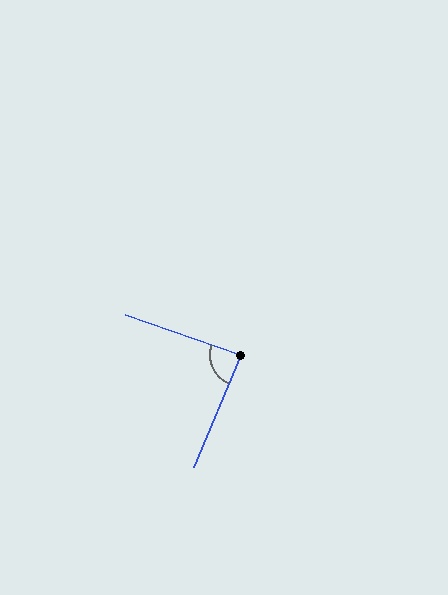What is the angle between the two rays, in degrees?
Approximately 86 degrees.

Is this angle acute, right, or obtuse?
It is approximately a right angle.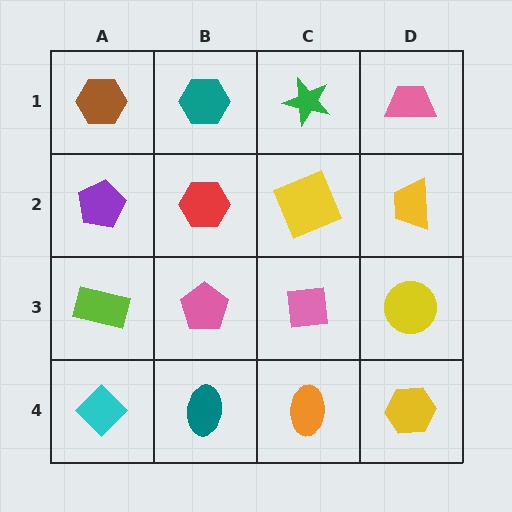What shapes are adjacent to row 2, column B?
A teal hexagon (row 1, column B), a pink pentagon (row 3, column B), a purple pentagon (row 2, column A), a yellow square (row 2, column C).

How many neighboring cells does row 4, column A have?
2.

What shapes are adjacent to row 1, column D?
A yellow trapezoid (row 2, column D), a green star (row 1, column C).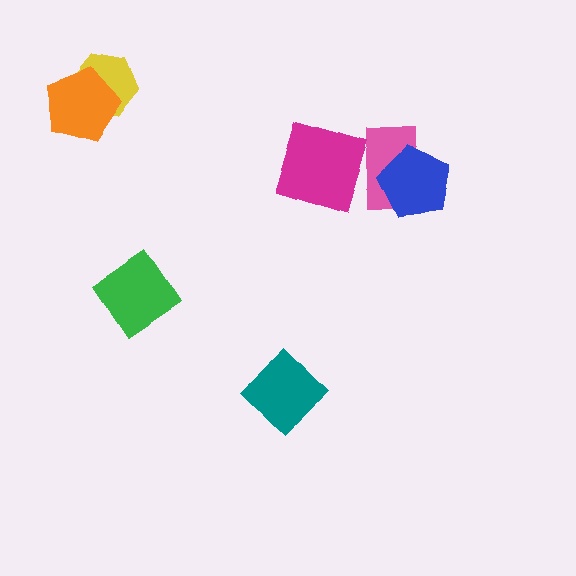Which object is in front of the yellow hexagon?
The orange pentagon is in front of the yellow hexagon.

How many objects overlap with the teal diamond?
0 objects overlap with the teal diamond.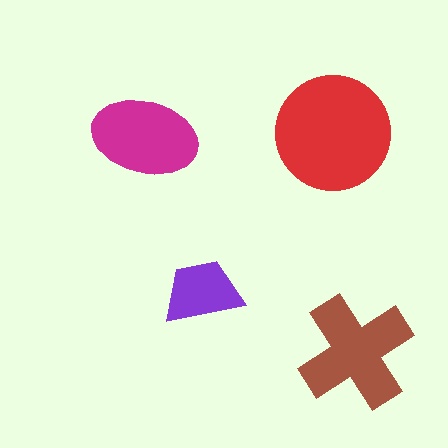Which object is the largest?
The red circle.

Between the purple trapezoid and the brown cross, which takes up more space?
The brown cross.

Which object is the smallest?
The purple trapezoid.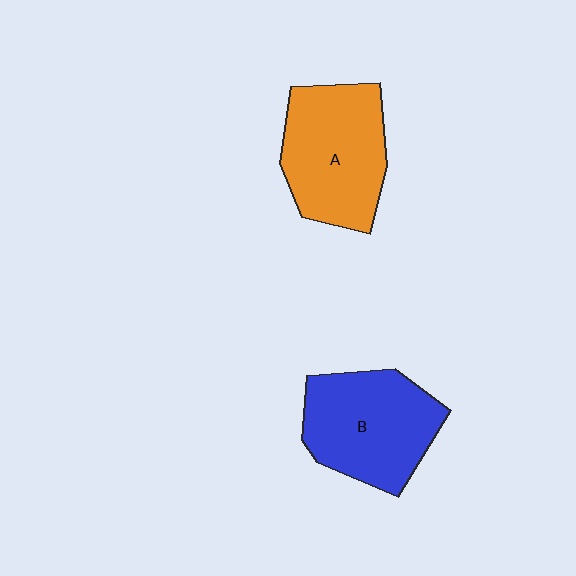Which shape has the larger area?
Shape A (orange).